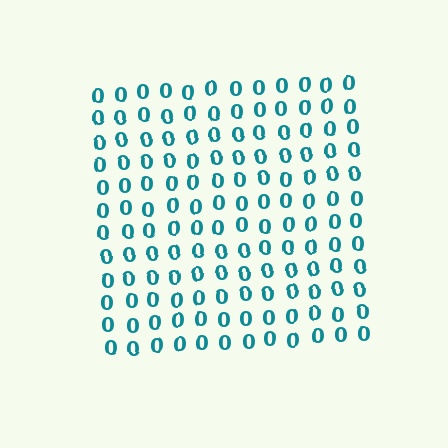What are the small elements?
The small elements are digit 0's.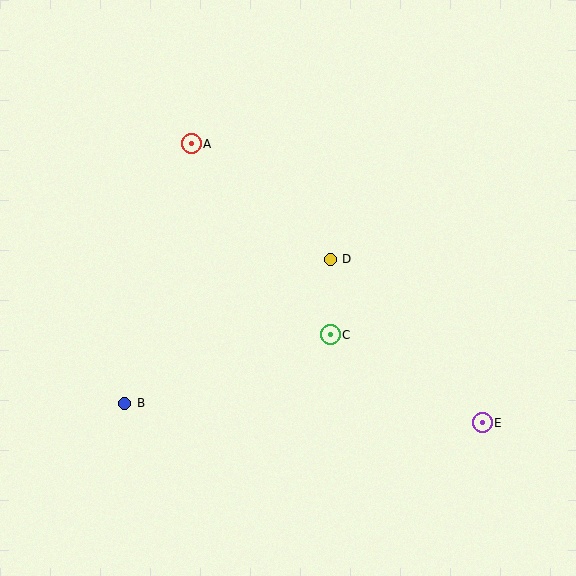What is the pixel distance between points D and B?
The distance between D and B is 251 pixels.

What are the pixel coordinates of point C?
Point C is at (330, 335).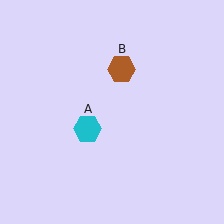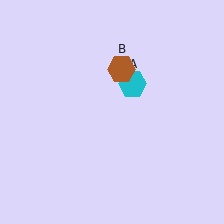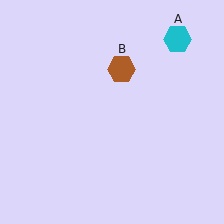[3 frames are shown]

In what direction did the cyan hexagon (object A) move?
The cyan hexagon (object A) moved up and to the right.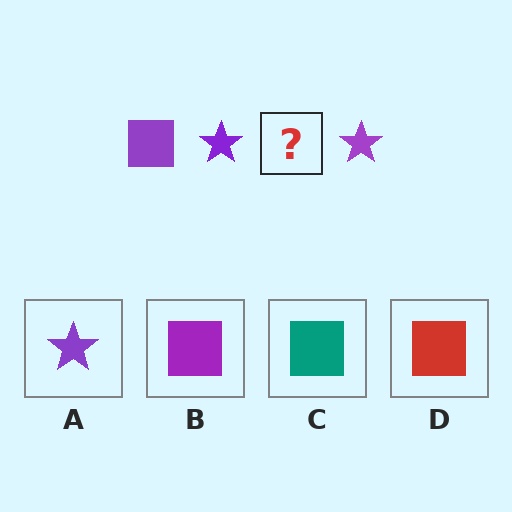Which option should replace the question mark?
Option B.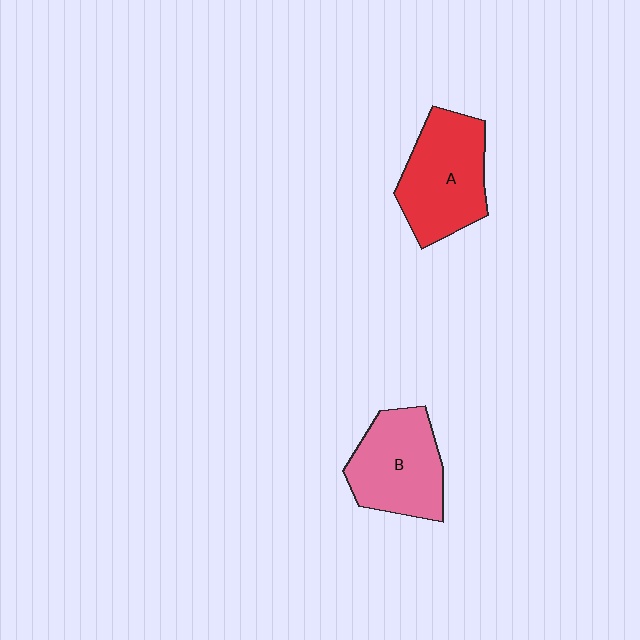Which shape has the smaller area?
Shape B (pink).